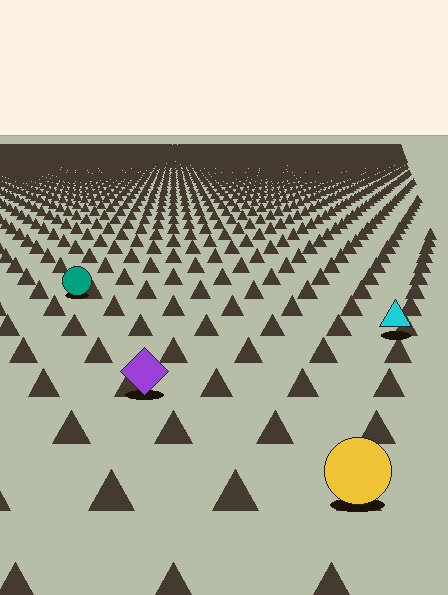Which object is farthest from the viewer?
The teal circle is farthest from the viewer. It appears smaller and the ground texture around it is denser.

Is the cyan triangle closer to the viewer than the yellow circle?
No. The yellow circle is closer — you can tell from the texture gradient: the ground texture is coarser near it.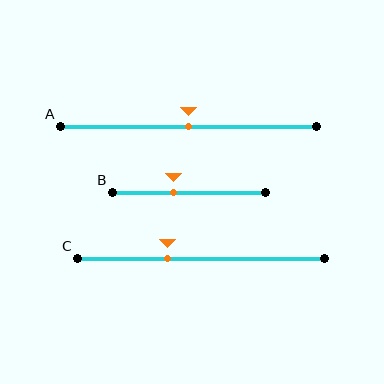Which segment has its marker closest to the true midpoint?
Segment A has its marker closest to the true midpoint.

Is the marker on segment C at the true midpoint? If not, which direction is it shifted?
No, the marker on segment C is shifted to the left by about 13% of the segment length.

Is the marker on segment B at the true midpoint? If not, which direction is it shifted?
No, the marker on segment B is shifted to the left by about 10% of the segment length.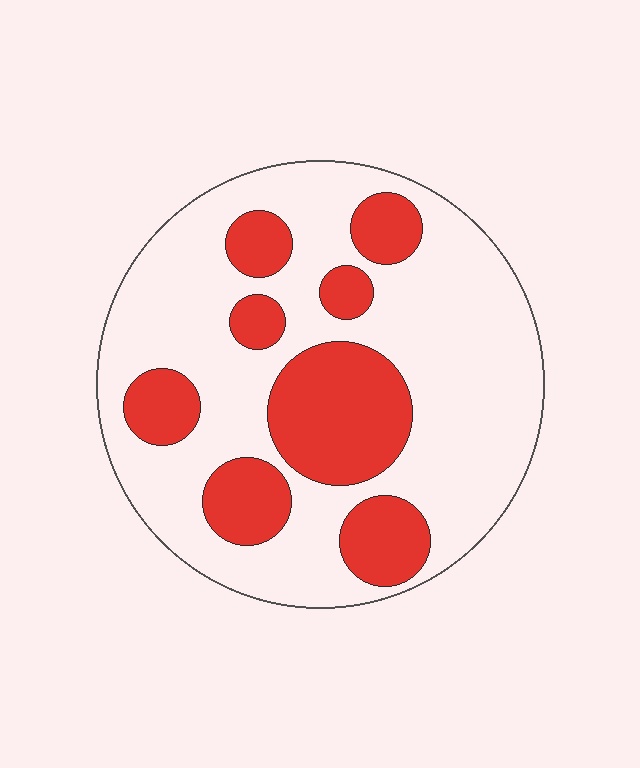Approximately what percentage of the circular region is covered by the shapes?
Approximately 30%.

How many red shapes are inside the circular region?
8.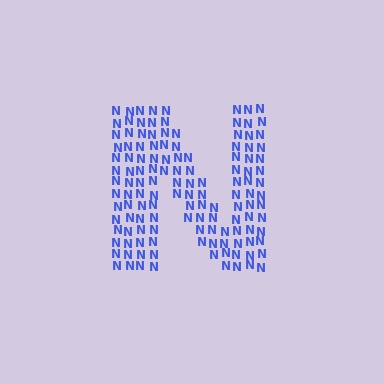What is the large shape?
The large shape is the letter N.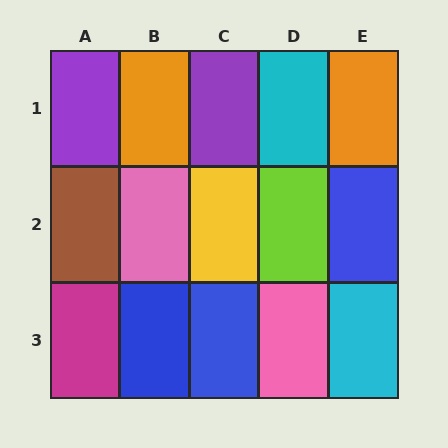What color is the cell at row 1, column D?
Cyan.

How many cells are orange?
2 cells are orange.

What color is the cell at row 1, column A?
Purple.